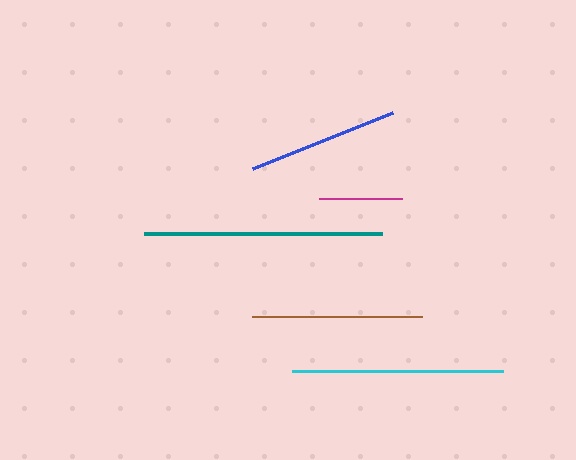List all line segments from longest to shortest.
From longest to shortest: teal, cyan, brown, blue, magenta.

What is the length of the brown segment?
The brown segment is approximately 170 pixels long.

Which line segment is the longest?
The teal line is the longest at approximately 238 pixels.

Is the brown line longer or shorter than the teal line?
The teal line is longer than the brown line.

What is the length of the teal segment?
The teal segment is approximately 238 pixels long.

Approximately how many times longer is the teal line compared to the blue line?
The teal line is approximately 1.6 times the length of the blue line.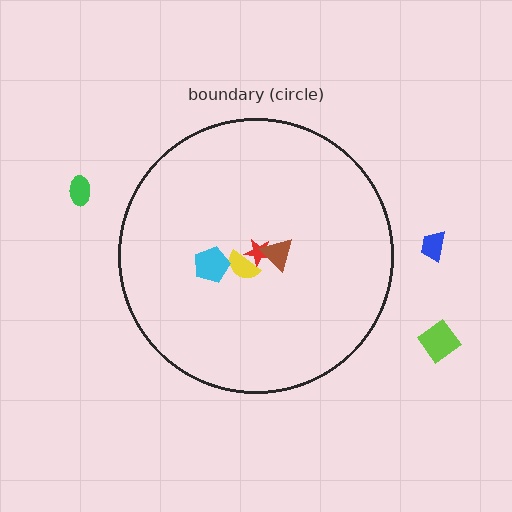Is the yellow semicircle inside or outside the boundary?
Inside.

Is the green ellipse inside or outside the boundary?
Outside.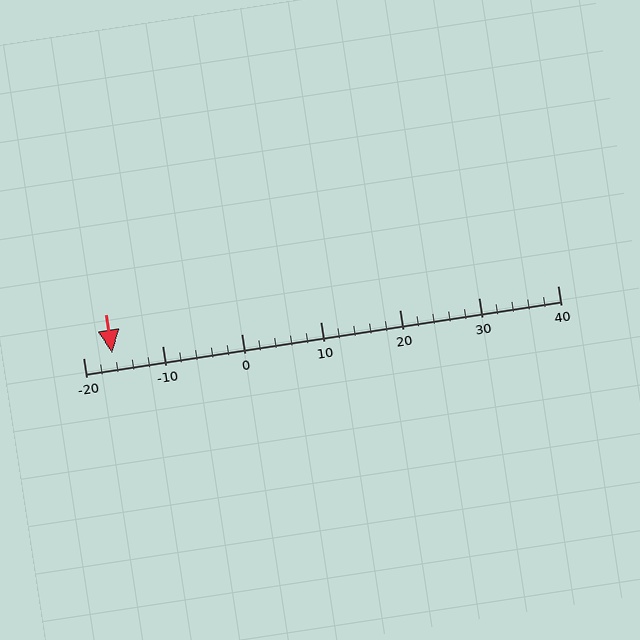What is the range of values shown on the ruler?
The ruler shows values from -20 to 40.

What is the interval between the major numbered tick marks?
The major tick marks are spaced 10 units apart.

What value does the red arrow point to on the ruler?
The red arrow points to approximately -16.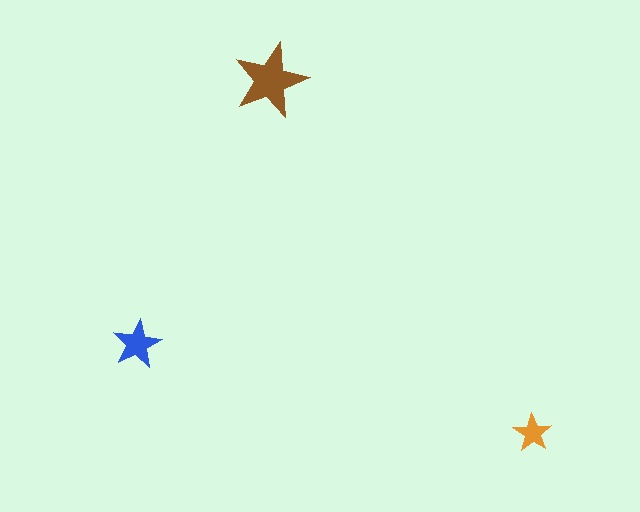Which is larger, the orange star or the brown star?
The brown one.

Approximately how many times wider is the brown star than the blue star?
About 1.5 times wider.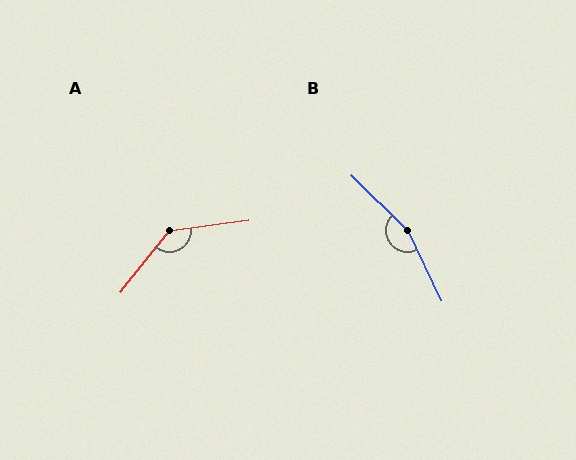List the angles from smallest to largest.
A (136°), B (160°).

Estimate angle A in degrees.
Approximately 136 degrees.